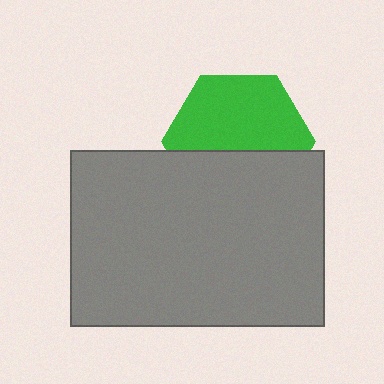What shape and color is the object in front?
The object in front is a gray rectangle.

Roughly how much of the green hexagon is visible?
About half of it is visible (roughly 57%).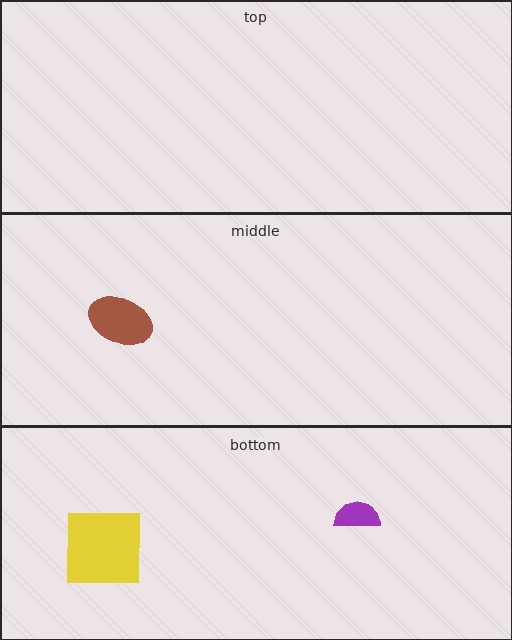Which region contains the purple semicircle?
The bottom region.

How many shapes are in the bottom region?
2.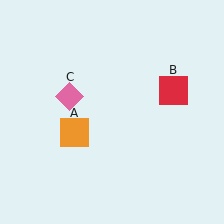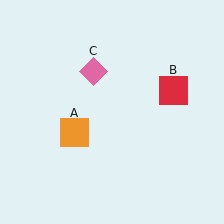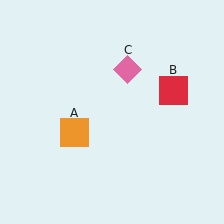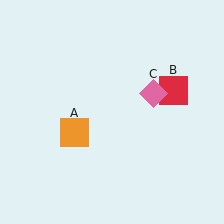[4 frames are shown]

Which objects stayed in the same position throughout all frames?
Orange square (object A) and red square (object B) remained stationary.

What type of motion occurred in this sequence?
The pink diamond (object C) rotated clockwise around the center of the scene.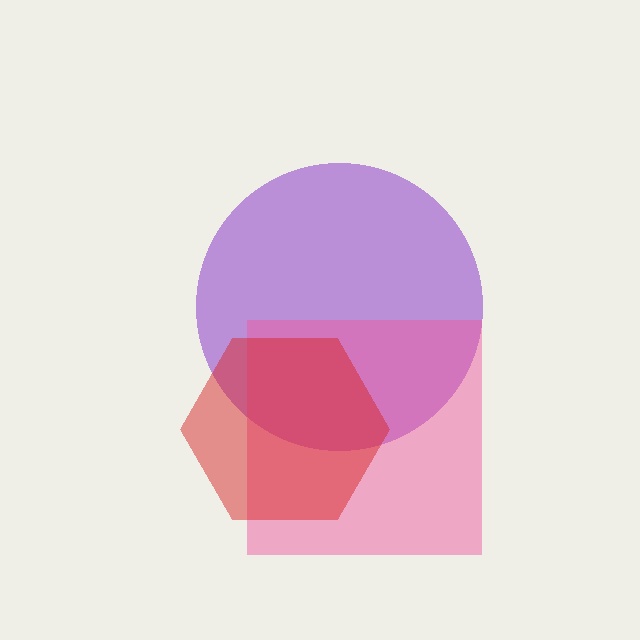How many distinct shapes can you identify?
There are 3 distinct shapes: a purple circle, a pink square, a red hexagon.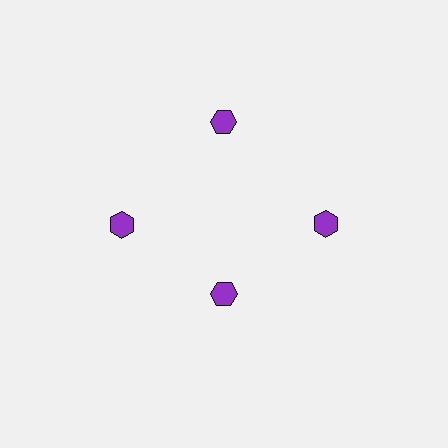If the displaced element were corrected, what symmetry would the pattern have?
It would have 4-fold rotational symmetry — the pattern would map onto itself every 90 degrees.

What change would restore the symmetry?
The symmetry would be restored by moving it outward, back onto the ring so that all 4 hexagons sit at equal angles and equal distance from the center.